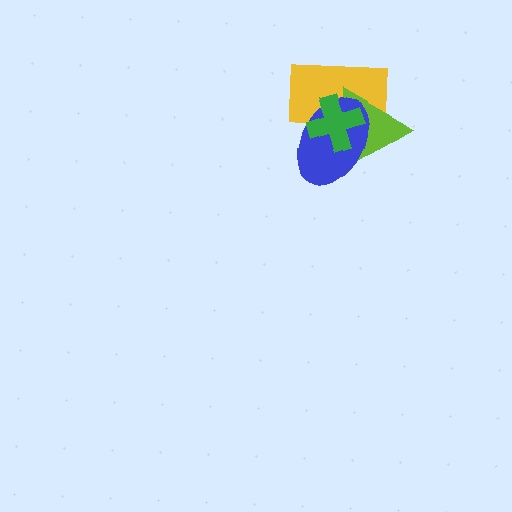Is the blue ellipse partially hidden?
Yes, it is partially covered by another shape.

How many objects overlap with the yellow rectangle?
3 objects overlap with the yellow rectangle.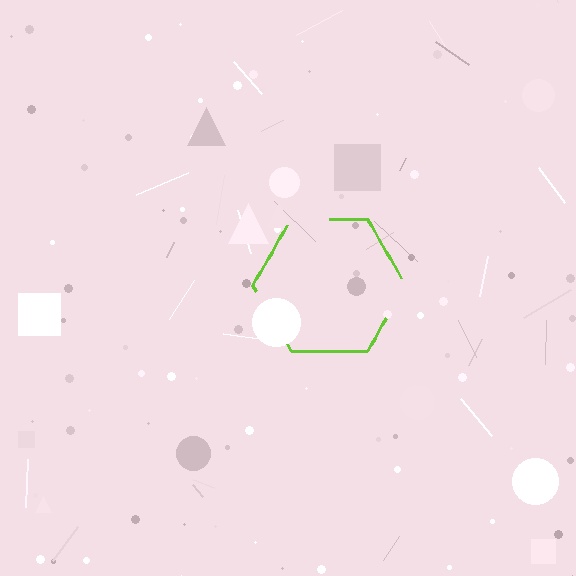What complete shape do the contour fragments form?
The contour fragments form a hexagon.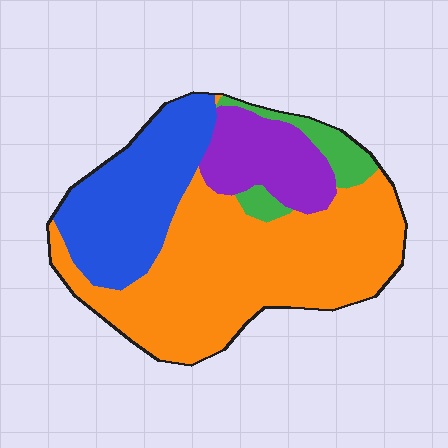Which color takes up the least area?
Green, at roughly 5%.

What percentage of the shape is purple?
Purple takes up about one eighth (1/8) of the shape.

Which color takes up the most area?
Orange, at roughly 55%.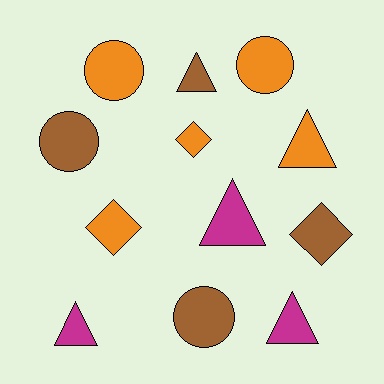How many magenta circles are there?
There are no magenta circles.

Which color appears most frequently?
Orange, with 5 objects.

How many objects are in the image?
There are 12 objects.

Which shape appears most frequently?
Triangle, with 5 objects.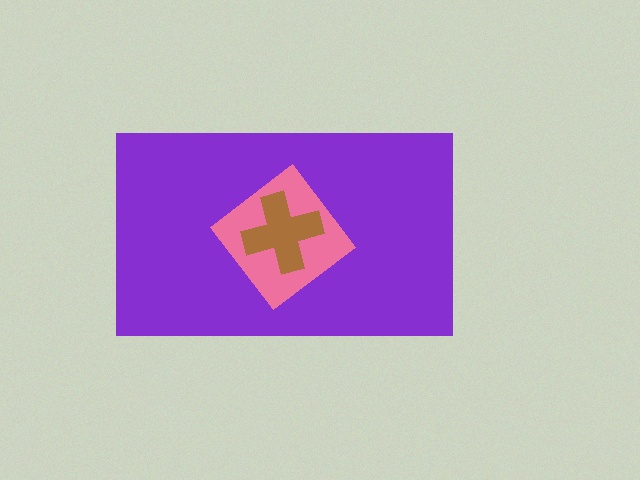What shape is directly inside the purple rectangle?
The pink diamond.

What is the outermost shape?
The purple rectangle.